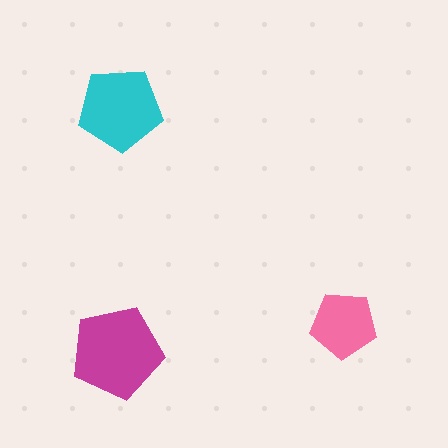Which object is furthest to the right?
The pink pentagon is rightmost.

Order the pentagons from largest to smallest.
the magenta one, the cyan one, the pink one.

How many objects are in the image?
There are 3 objects in the image.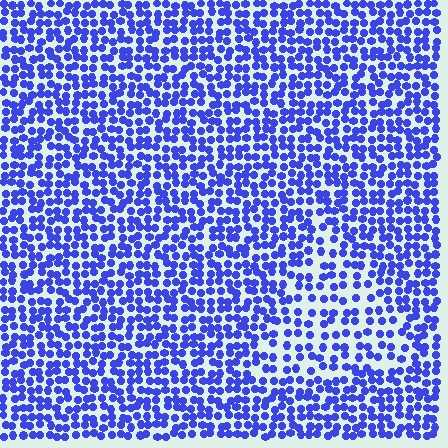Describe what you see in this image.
The image contains small blue elements arranged at two different densities. A triangle-shaped region is visible where the elements are less densely packed than the surrounding area.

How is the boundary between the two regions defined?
The boundary is defined by a change in element density (approximately 1.7x ratio). All elements are the same color, size, and shape.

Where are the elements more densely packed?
The elements are more densely packed outside the triangle boundary.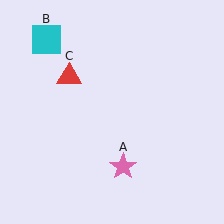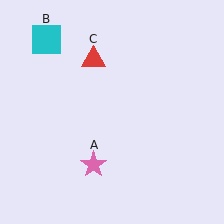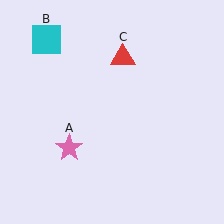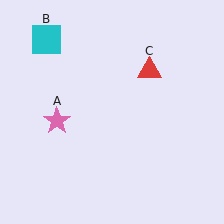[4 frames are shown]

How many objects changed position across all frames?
2 objects changed position: pink star (object A), red triangle (object C).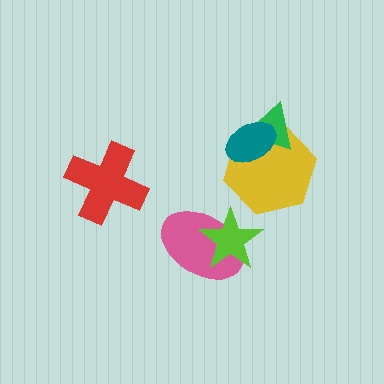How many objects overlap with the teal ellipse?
2 objects overlap with the teal ellipse.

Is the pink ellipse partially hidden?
Yes, it is partially covered by another shape.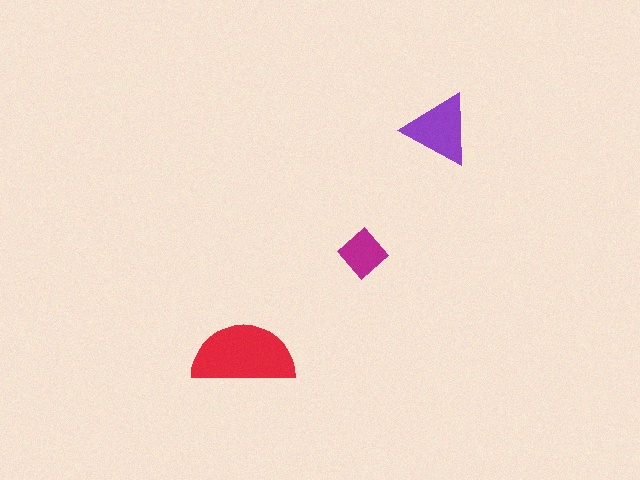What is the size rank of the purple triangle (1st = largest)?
2nd.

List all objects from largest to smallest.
The red semicircle, the purple triangle, the magenta diamond.